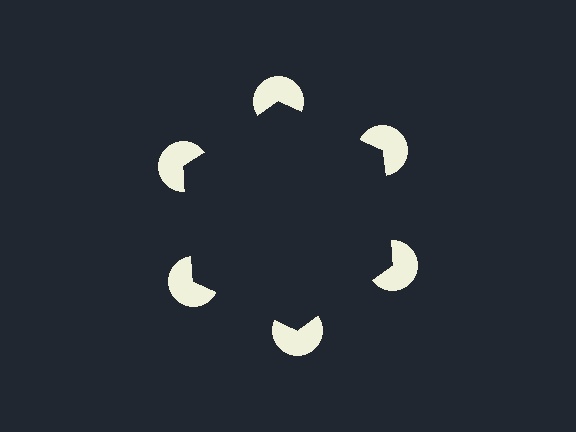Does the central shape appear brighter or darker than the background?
It typically appears slightly darker than the background, even though no actual brightness change is drawn.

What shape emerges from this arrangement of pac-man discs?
An illusory hexagon — its edges are inferred from the aligned wedge cuts in the pac-man discs, not physically drawn.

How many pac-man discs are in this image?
There are 6 — one at each vertex of the illusory hexagon.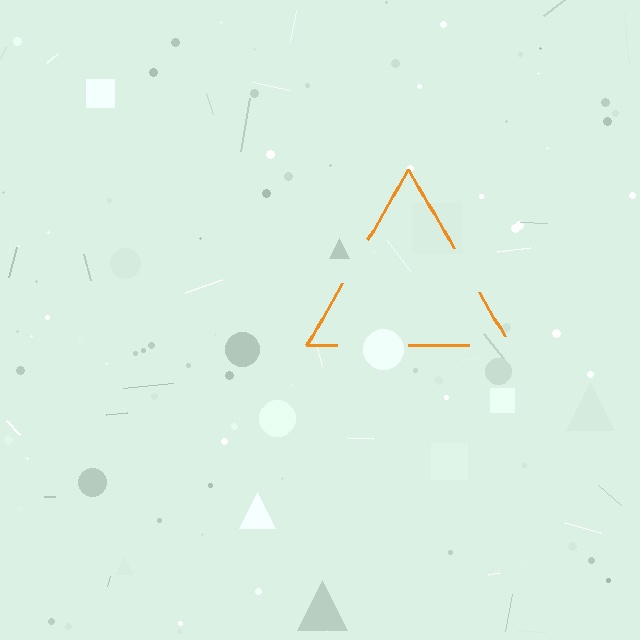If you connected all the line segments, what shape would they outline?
They would outline a triangle.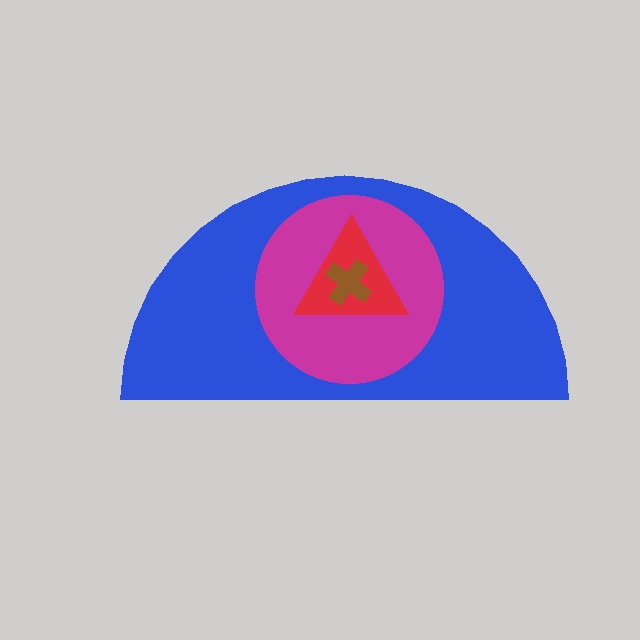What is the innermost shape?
The brown cross.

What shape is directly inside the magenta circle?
The red triangle.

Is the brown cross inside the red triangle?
Yes.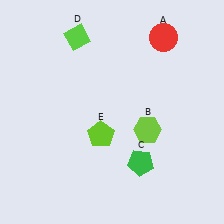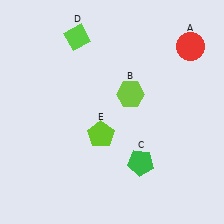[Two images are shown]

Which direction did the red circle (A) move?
The red circle (A) moved right.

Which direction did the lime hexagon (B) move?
The lime hexagon (B) moved up.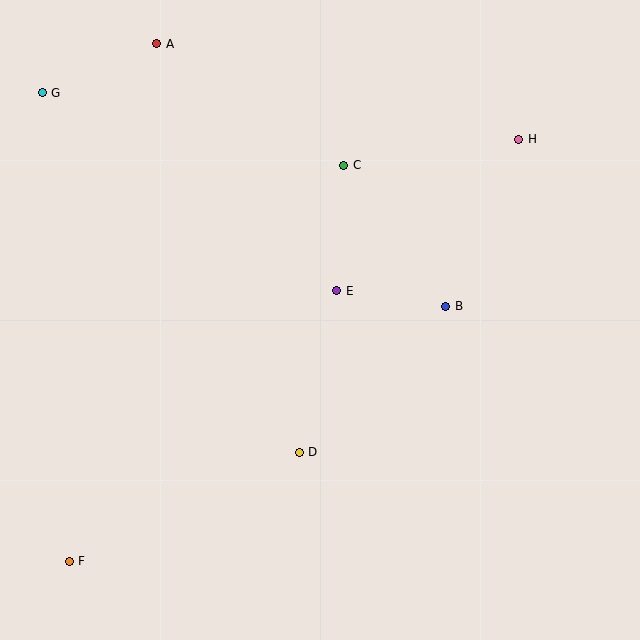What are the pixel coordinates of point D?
Point D is at (299, 452).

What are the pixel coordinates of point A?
Point A is at (157, 44).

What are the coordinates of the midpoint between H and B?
The midpoint between H and B is at (482, 223).